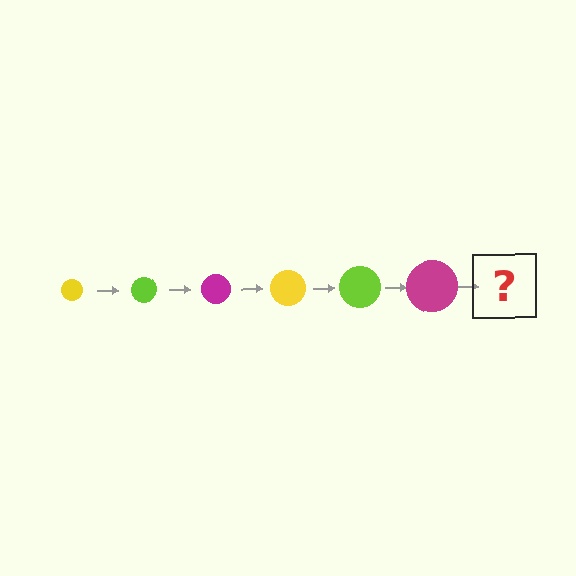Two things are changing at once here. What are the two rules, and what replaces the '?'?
The two rules are that the circle grows larger each step and the color cycles through yellow, lime, and magenta. The '?' should be a yellow circle, larger than the previous one.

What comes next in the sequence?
The next element should be a yellow circle, larger than the previous one.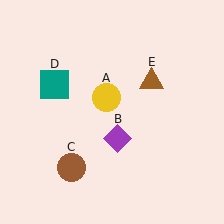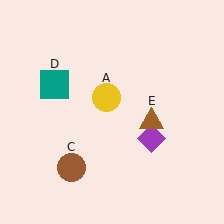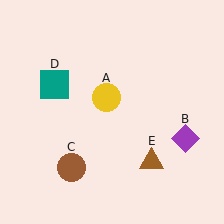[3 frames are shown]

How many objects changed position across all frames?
2 objects changed position: purple diamond (object B), brown triangle (object E).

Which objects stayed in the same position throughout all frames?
Yellow circle (object A) and brown circle (object C) and teal square (object D) remained stationary.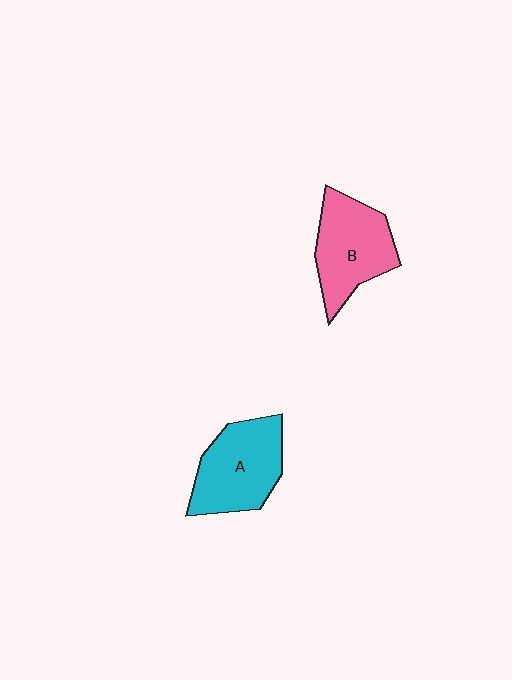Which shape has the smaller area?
Shape B (pink).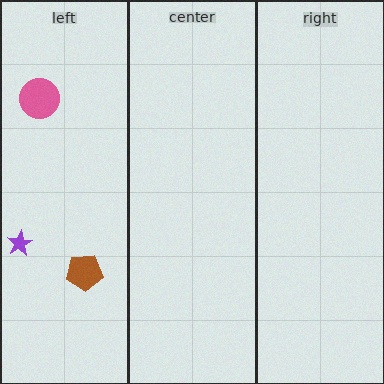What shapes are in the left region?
The brown pentagon, the purple star, the pink circle.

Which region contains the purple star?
The left region.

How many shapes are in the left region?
3.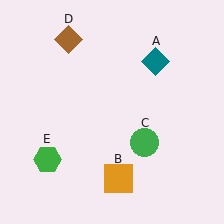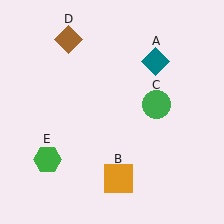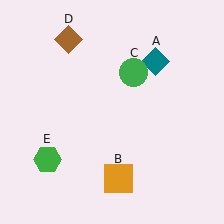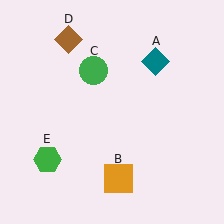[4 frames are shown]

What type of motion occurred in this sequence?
The green circle (object C) rotated counterclockwise around the center of the scene.